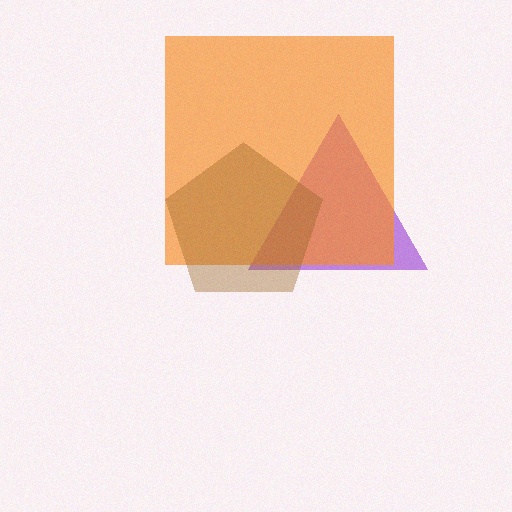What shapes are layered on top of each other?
The layered shapes are: a purple triangle, an orange square, a brown pentagon.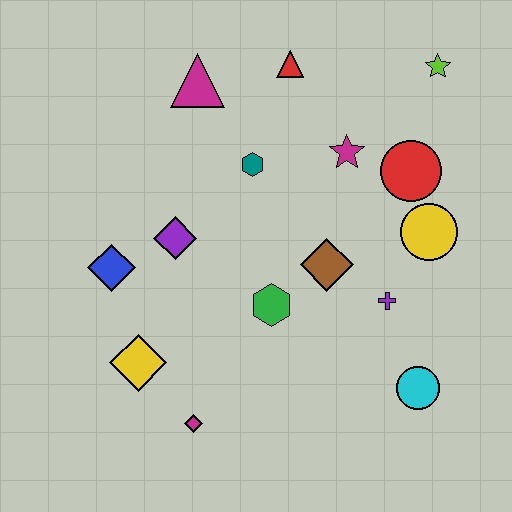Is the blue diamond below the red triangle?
Yes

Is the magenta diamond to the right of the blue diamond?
Yes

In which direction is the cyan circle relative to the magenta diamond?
The cyan circle is to the right of the magenta diamond.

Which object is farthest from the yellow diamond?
The lime star is farthest from the yellow diamond.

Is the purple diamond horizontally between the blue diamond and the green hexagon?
Yes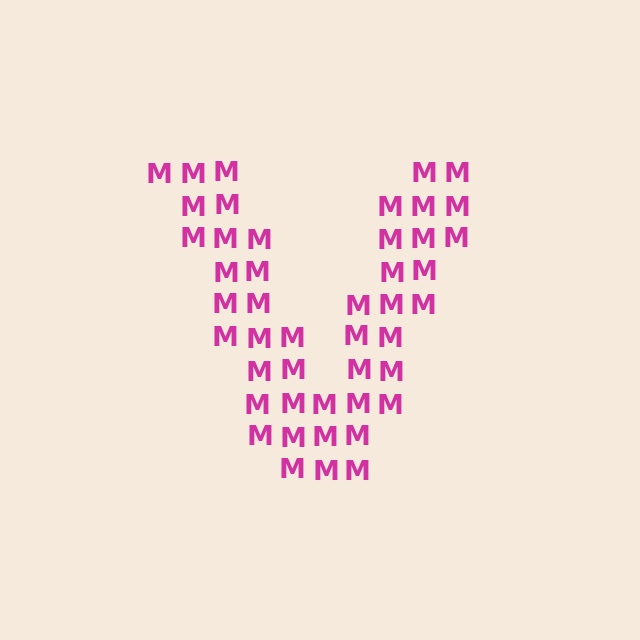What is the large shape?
The large shape is the letter V.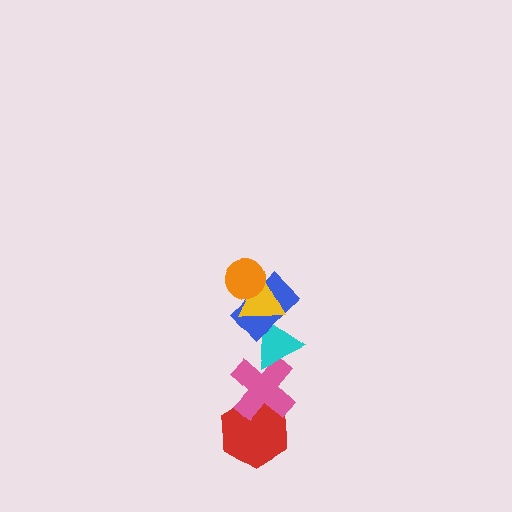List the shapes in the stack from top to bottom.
From top to bottom: the orange circle, the yellow triangle, the blue rectangle, the cyan triangle, the pink cross, the red hexagon.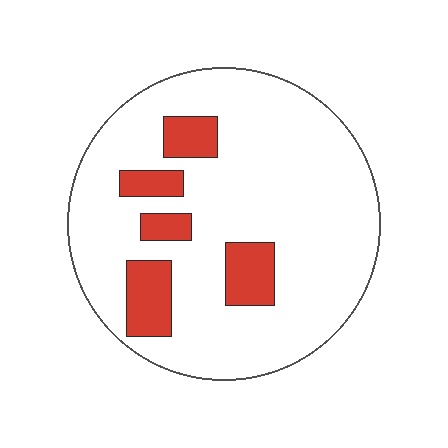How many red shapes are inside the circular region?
5.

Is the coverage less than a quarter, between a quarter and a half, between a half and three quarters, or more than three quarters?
Less than a quarter.